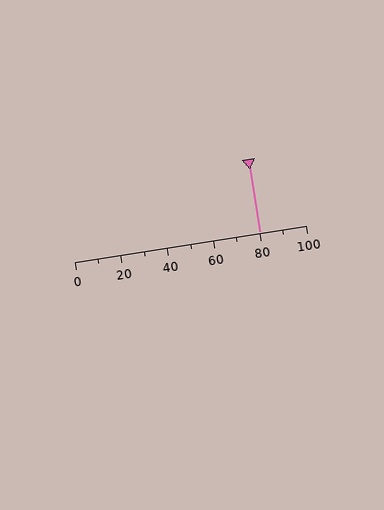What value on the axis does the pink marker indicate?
The marker indicates approximately 80.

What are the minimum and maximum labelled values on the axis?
The axis runs from 0 to 100.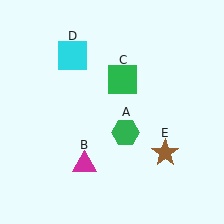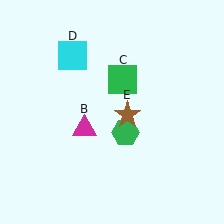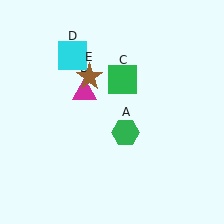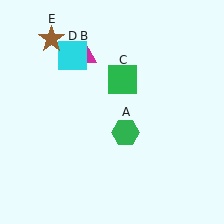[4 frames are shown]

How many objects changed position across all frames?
2 objects changed position: magenta triangle (object B), brown star (object E).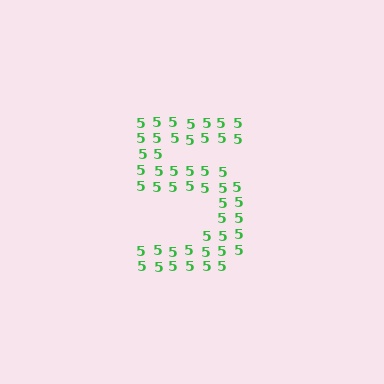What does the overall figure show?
The overall figure shows the digit 5.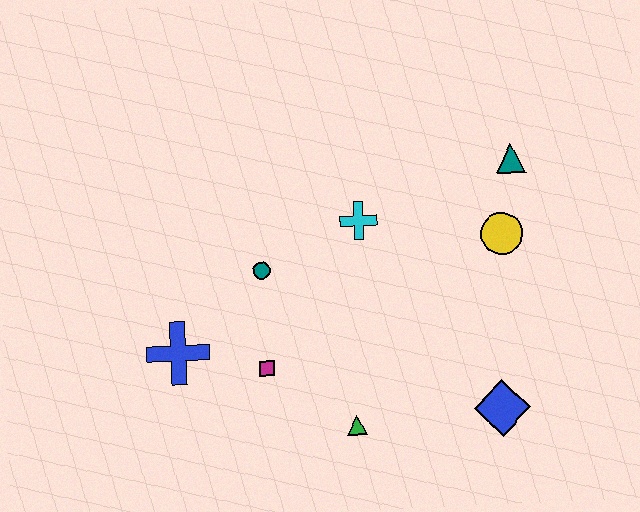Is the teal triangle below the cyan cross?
No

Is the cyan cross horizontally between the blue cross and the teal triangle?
Yes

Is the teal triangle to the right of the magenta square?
Yes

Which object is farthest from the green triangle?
The teal triangle is farthest from the green triangle.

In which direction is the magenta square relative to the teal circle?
The magenta square is below the teal circle.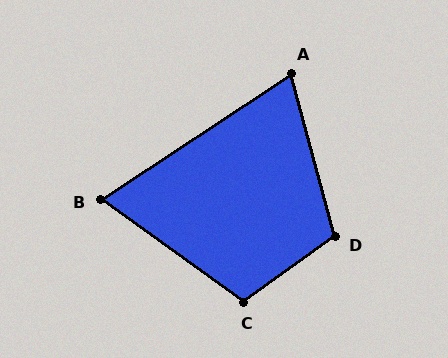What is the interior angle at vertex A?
Approximately 72 degrees (acute).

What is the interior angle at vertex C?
Approximately 108 degrees (obtuse).